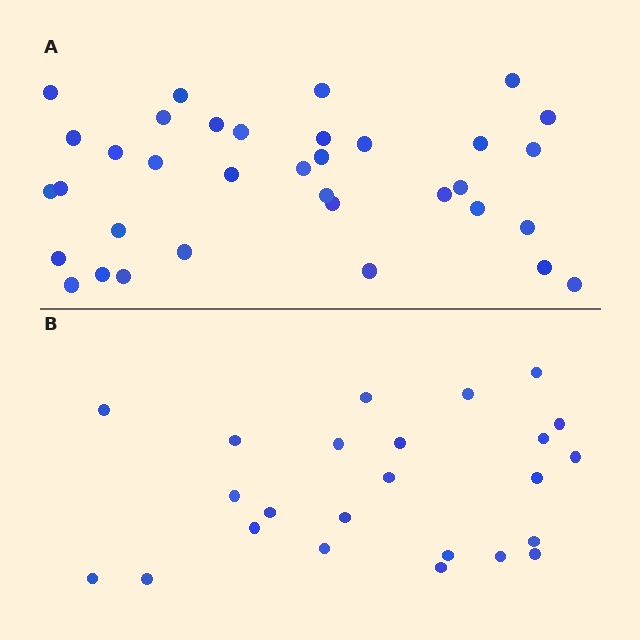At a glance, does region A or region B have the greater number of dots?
Region A (the top region) has more dots.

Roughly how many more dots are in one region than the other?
Region A has roughly 12 or so more dots than region B.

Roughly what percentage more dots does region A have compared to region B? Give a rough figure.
About 45% more.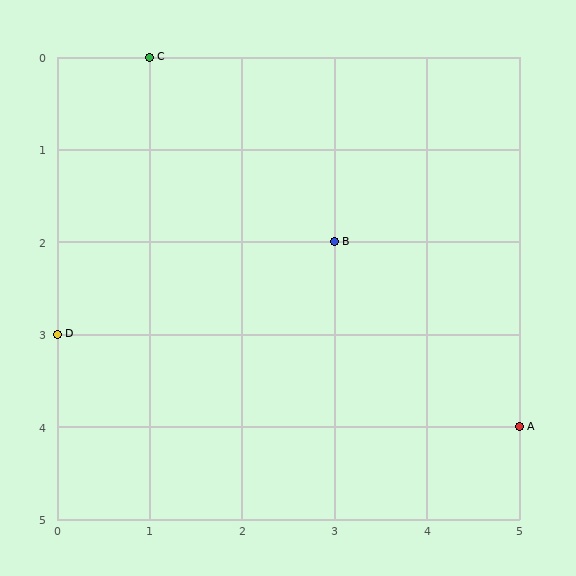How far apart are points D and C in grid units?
Points D and C are 1 column and 3 rows apart (about 3.2 grid units diagonally).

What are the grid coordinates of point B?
Point B is at grid coordinates (3, 2).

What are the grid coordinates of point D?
Point D is at grid coordinates (0, 3).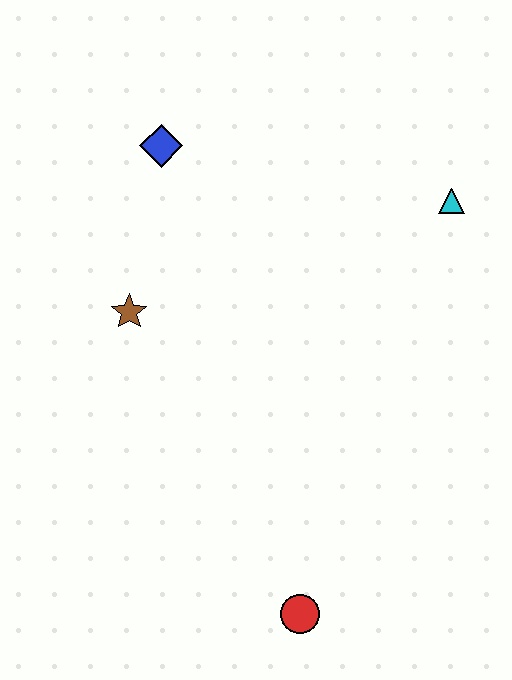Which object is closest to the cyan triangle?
The blue diamond is closest to the cyan triangle.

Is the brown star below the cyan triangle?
Yes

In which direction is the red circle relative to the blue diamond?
The red circle is below the blue diamond.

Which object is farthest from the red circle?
The blue diamond is farthest from the red circle.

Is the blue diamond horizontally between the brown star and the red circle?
Yes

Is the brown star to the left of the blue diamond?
Yes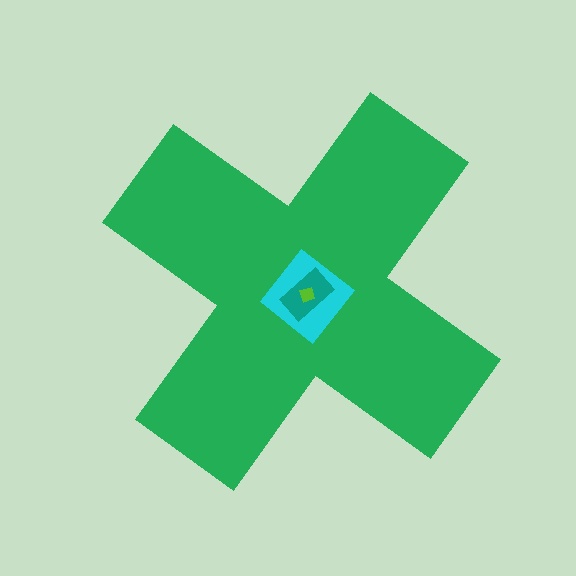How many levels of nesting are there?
4.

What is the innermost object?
The lime square.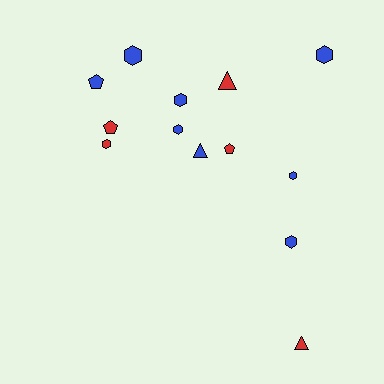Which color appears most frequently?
Blue, with 8 objects.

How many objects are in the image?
There are 13 objects.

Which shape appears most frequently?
Hexagon, with 7 objects.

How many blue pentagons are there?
There is 1 blue pentagon.